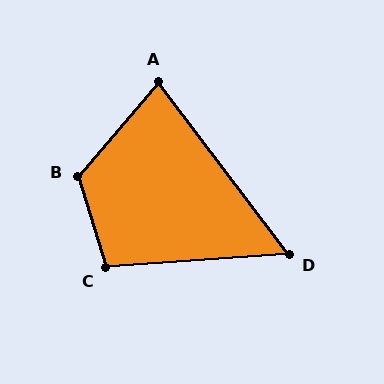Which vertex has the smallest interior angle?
D, at approximately 57 degrees.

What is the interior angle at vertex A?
Approximately 78 degrees (acute).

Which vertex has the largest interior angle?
B, at approximately 123 degrees.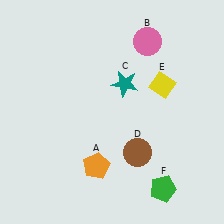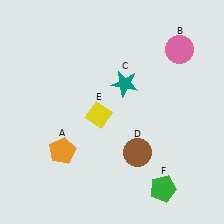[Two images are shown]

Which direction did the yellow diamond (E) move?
The yellow diamond (E) moved left.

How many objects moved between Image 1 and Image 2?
3 objects moved between the two images.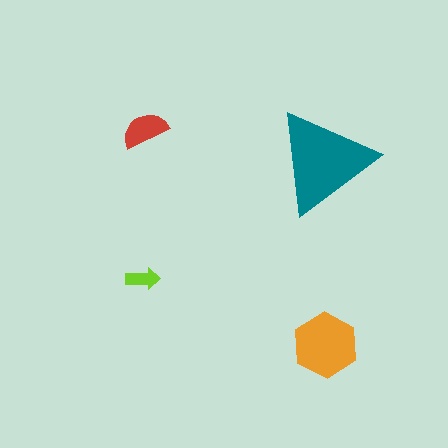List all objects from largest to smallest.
The teal triangle, the orange hexagon, the red semicircle, the lime arrow.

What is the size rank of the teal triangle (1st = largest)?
1st.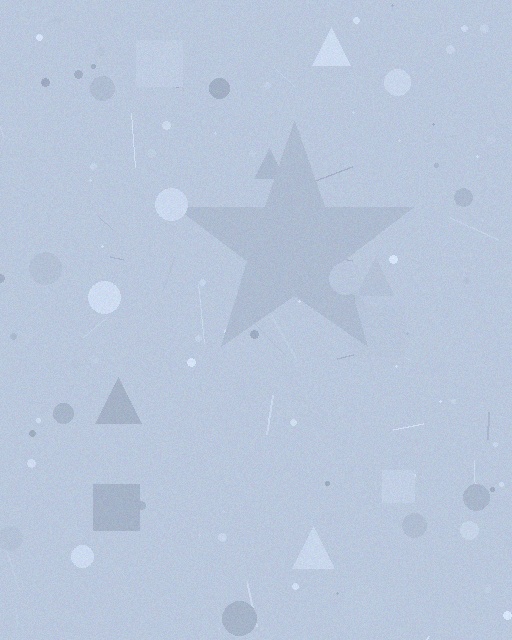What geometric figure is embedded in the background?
A star is embedded in the background.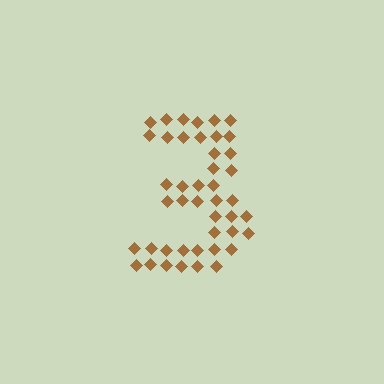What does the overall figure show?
The overall figure shows the digit 3.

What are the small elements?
The small elements are diamonds.